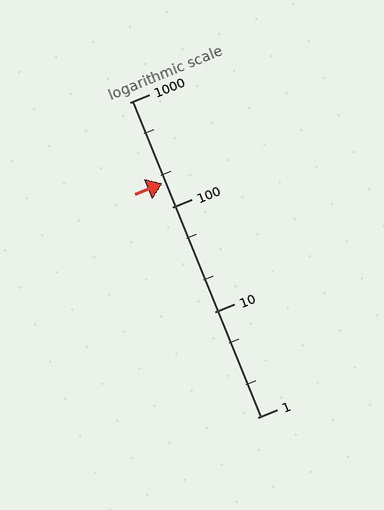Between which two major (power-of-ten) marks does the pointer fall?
The pointer is between 100 and 1000.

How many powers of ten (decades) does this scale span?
The scale spans 3 decades, from 1 to 1000.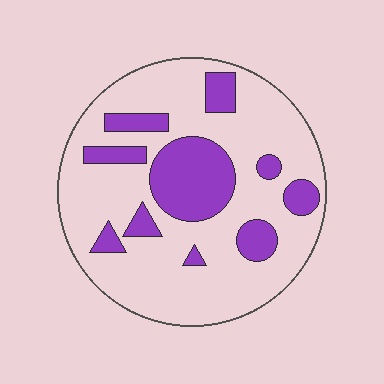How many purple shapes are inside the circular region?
10.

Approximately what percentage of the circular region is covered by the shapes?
Approximately 25%.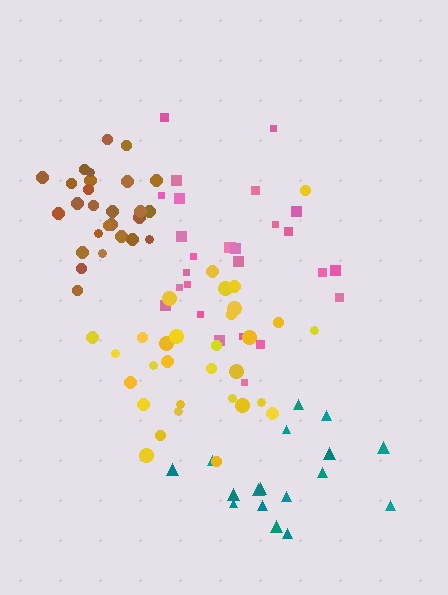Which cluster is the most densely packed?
Brown.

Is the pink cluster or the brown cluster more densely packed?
Brown.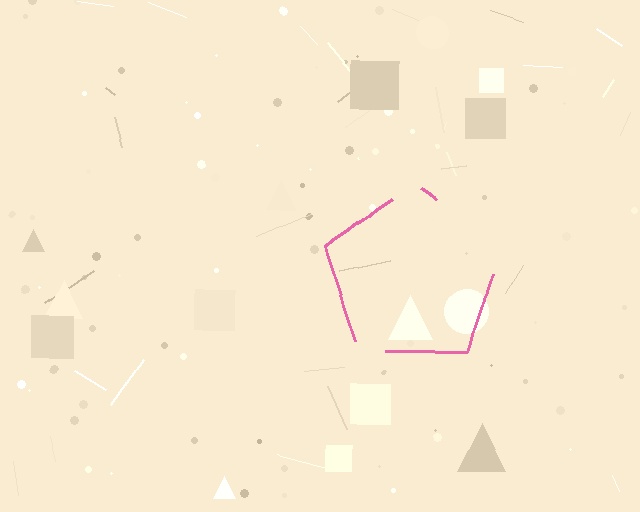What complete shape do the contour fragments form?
The contour fragments form a pentagon.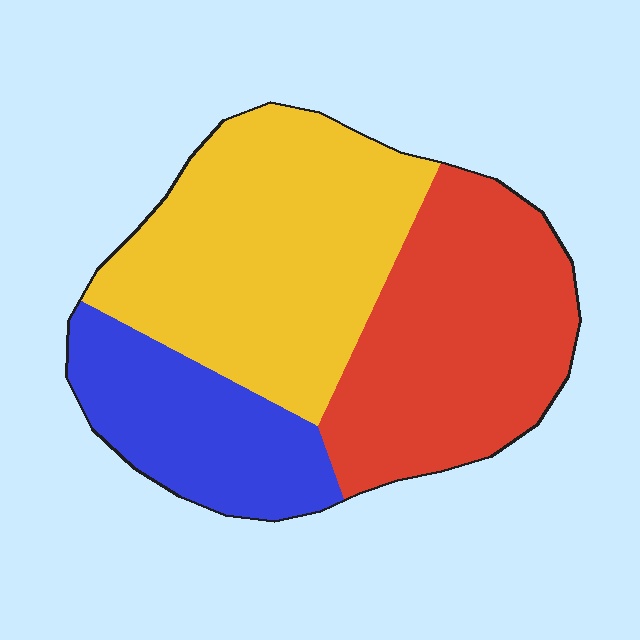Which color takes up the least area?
Blue, at roughly 20%.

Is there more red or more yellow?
Yellow.